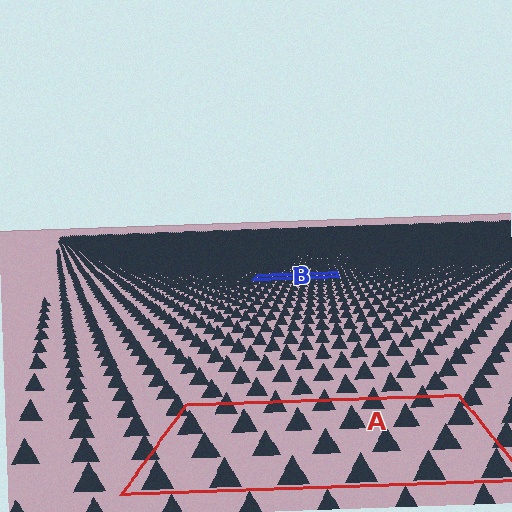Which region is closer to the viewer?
Region A is closer. The texture elements there are larger and more spread out.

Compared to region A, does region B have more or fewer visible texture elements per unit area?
Region B has more texture elements per unit area — they are packed more densely because it is farther away.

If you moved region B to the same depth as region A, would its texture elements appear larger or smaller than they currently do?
They would appear larger. At a closer depth, the same texture elements are projected at a bigger on-screen size.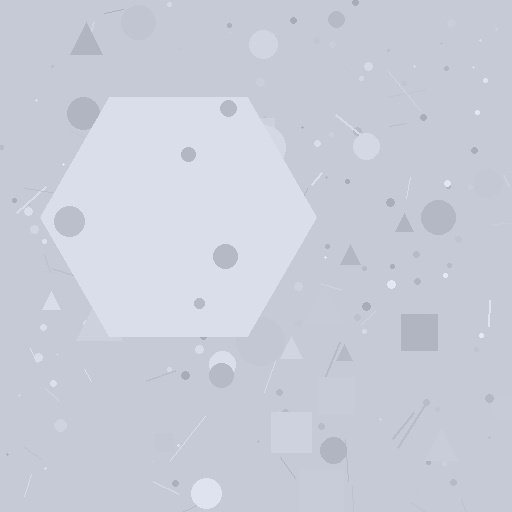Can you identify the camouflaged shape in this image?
The camouflaged shape is a hexagon.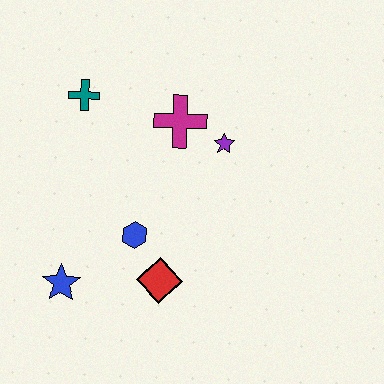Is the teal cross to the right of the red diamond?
No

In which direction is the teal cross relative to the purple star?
The teal cross is to the left of the purple star.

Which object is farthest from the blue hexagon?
The teal cross is farthest from the blue hexagon.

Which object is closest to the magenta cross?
The purple star is closest to the magenta cross.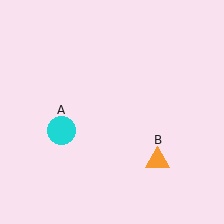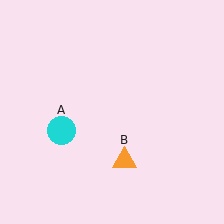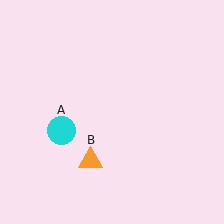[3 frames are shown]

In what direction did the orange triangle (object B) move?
The orange triangle (object B) moved left.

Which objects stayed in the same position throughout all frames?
Cyan circle (object A) remained stationary.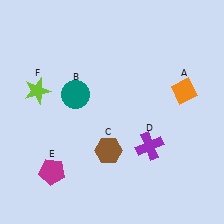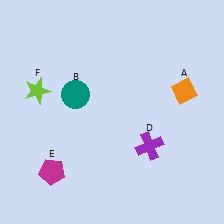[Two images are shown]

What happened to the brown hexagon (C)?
The brown hexagon (C) was removed in Image 2. It was in the bottom-left area of Image 1.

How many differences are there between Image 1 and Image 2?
There is 1 difference between the two images.